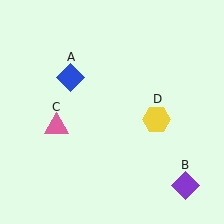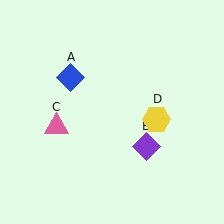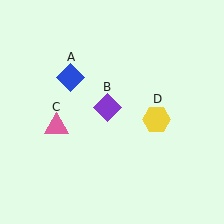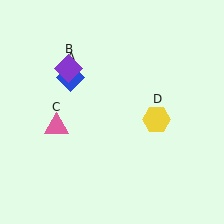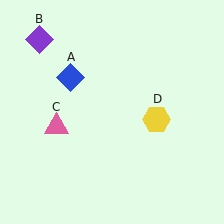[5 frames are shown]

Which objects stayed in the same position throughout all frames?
Blue diamond (object A) and pink triangle (object C) and yellow hexagon (object D) remained stationary.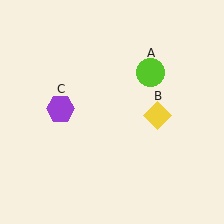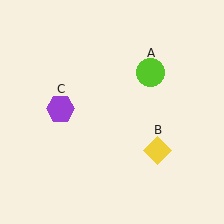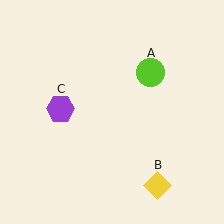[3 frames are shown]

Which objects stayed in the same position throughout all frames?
Lime circle (object A) and purple hexagon (object C) remained stationary.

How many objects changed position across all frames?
1 object changed position: yellow diamond (object B).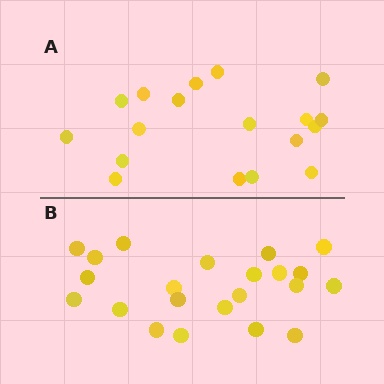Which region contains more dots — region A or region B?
Region B (the bottom region) has more dots.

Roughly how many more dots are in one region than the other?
Region B has about 4 more dots than region A.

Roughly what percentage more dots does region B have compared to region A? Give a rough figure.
About 20% more.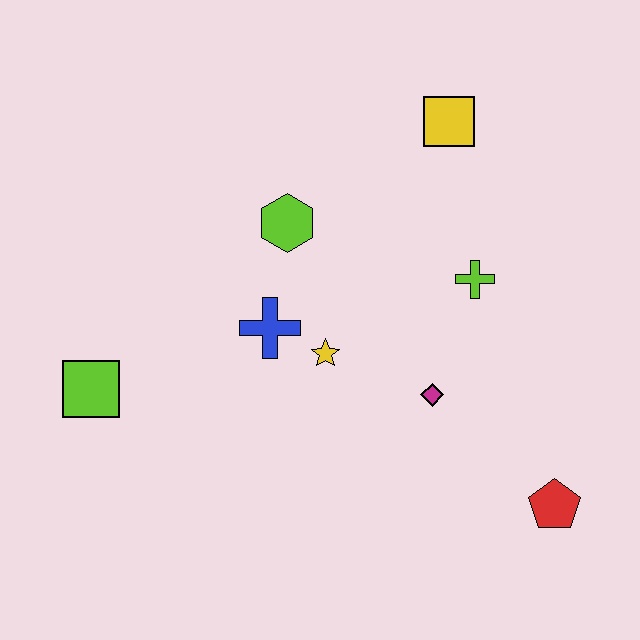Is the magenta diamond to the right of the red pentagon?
No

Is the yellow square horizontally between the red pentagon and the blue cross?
Yes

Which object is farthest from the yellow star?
The red pentagon is farthest from the yellow star.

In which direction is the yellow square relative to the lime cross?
The yellow square is above the lime cross.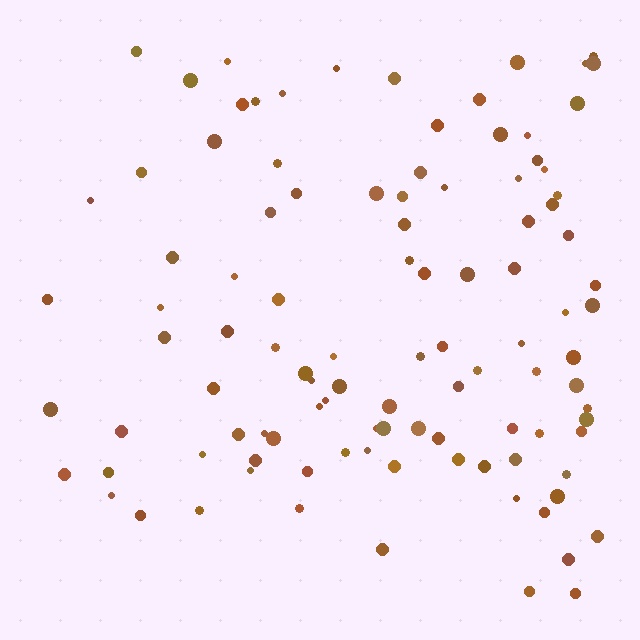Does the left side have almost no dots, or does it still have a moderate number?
Still a moderate number, just noticeably fewer than the right.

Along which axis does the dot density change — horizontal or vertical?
Horizontal.